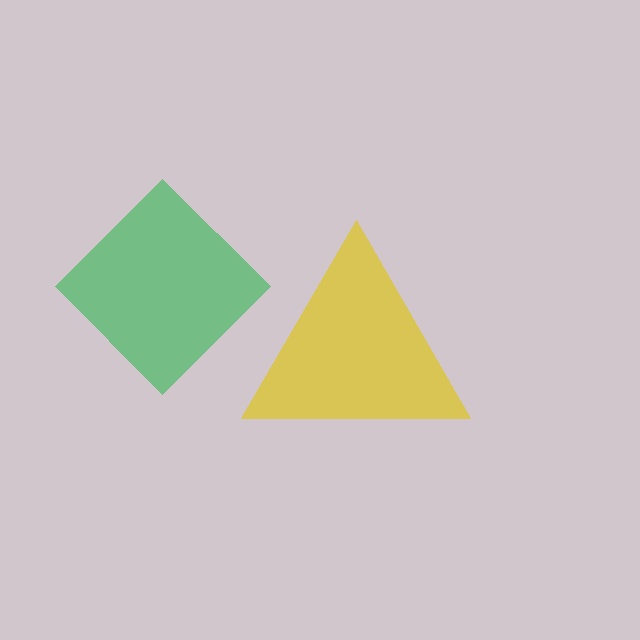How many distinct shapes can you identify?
There are 2 distinct shapes: a green diamond, a yellow triangle.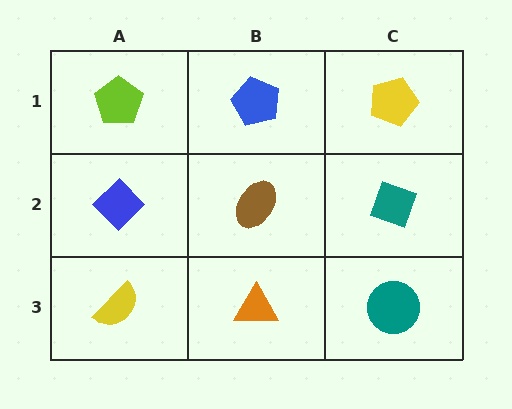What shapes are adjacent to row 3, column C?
A teal diamond (row 2, column C), an orange triangle (row 3, column B).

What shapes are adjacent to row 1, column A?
A blue diamond (row 2, column A), a blue pentagon (row 1, column B).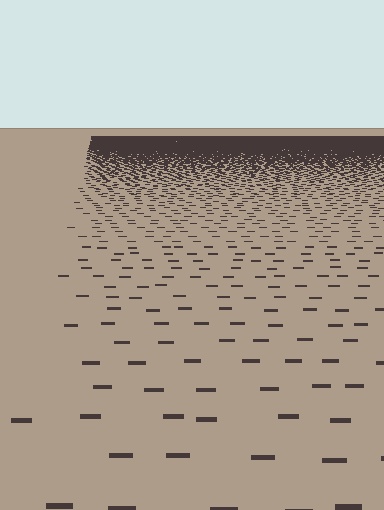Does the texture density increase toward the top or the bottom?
Density increases toward the top.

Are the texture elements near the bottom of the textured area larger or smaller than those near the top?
Larger. Near the bottom, elements are closer to the viewer and appear at a bigger on-screen size.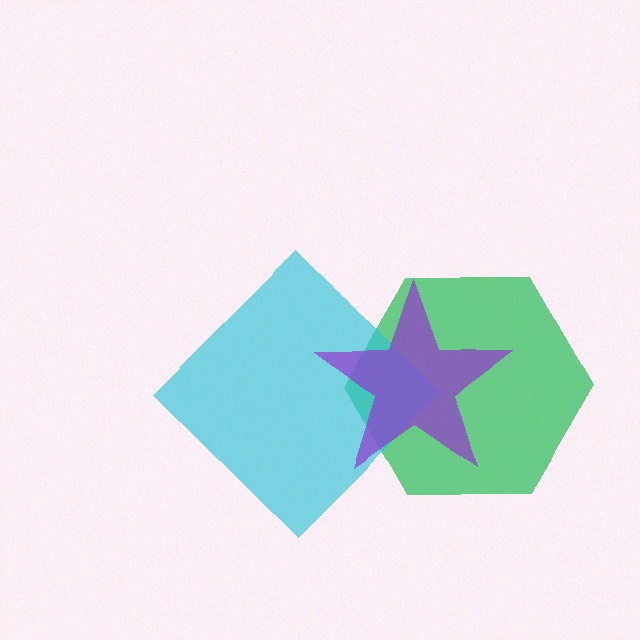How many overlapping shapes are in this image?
There are 3 overlapping shapes in the image.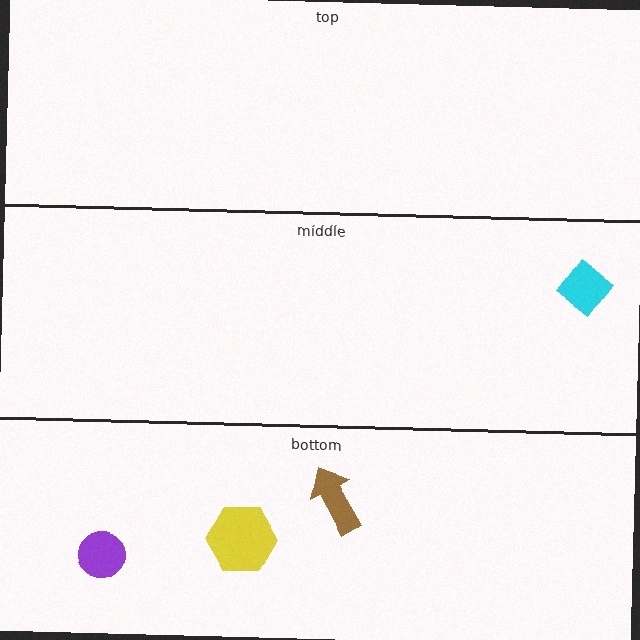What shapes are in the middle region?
The cyan diamond.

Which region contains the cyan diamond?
The middle region.